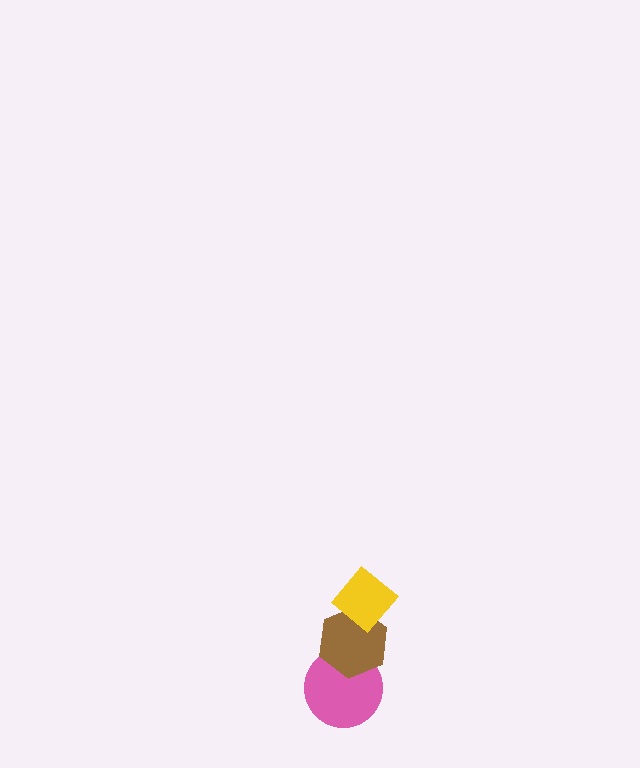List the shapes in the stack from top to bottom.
From top to bottom: the yellow diamond, the brown hexagon, the pink circle.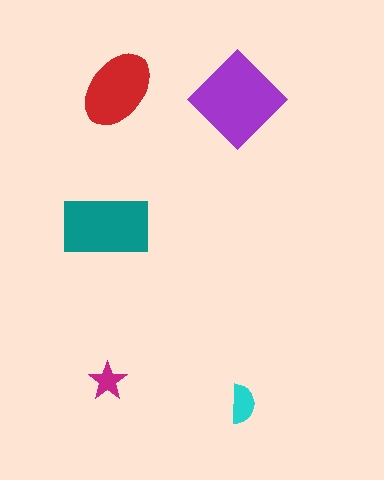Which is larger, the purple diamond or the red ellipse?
The purple diamond.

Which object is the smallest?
The magenta star.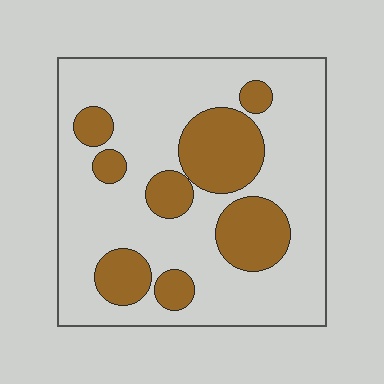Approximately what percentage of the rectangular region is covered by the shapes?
Approximately 25%.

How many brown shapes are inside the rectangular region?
8.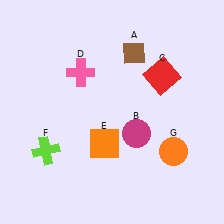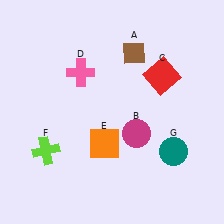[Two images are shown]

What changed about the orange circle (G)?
In Image 1, G is orange. In Image 2, it changed to teal.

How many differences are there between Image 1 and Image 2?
There is 1 difference between the two images.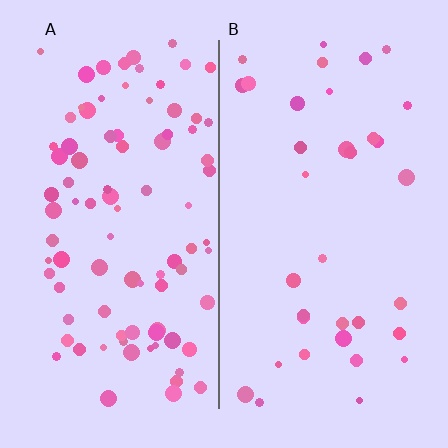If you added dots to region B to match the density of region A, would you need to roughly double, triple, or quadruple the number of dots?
Approximately triple.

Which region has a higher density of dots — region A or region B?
A (the left).